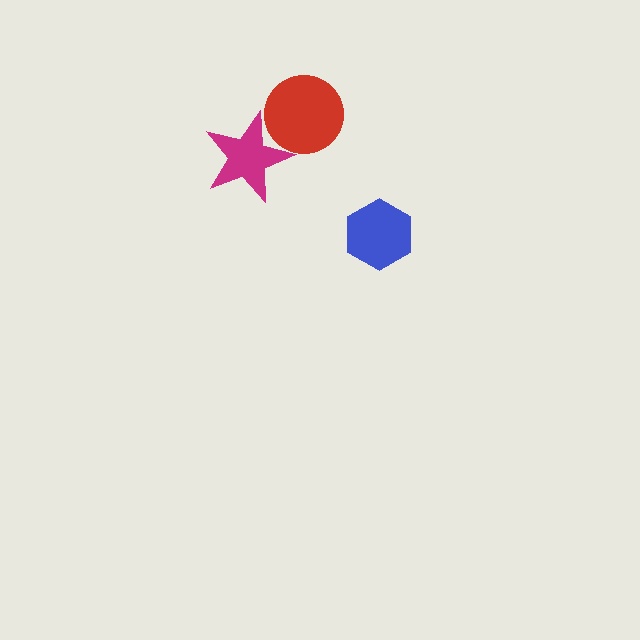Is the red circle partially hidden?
No, no other shape covers it.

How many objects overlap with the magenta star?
1 object overlaps with the magenta star.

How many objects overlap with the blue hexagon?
0 objects overlap with the blue hexagon.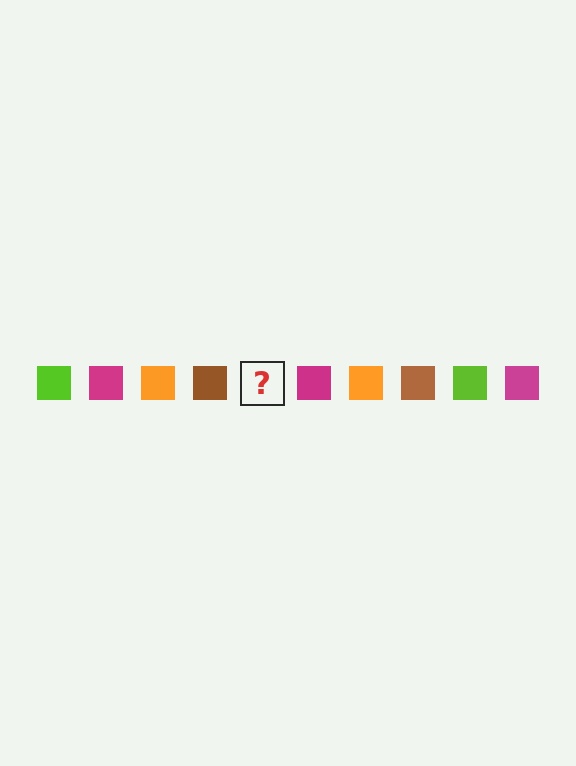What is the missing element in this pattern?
The missing element is a lime square.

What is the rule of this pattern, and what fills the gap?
The rule is that the pattern cycles through lime, magenta, orange, brown squares. The gap should be filled with a lime square.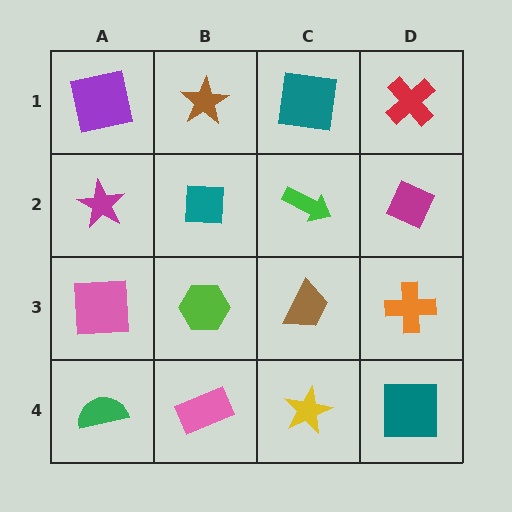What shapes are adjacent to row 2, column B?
A brown star (row 1, column B), a lime hexagon (row 3, column B), a magenta star (row 2, column A), a green arrow (row 2, column C).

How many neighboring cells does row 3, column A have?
3.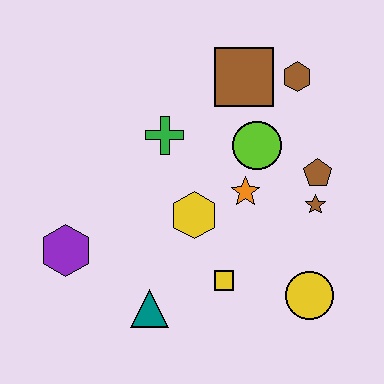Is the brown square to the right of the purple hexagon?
Yes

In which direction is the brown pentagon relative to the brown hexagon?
The brown pentagon is below the brown hexagon.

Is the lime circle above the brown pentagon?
Yes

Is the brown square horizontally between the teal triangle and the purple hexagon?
No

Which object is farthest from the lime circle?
The purple hexagon is farthest from the lime circle.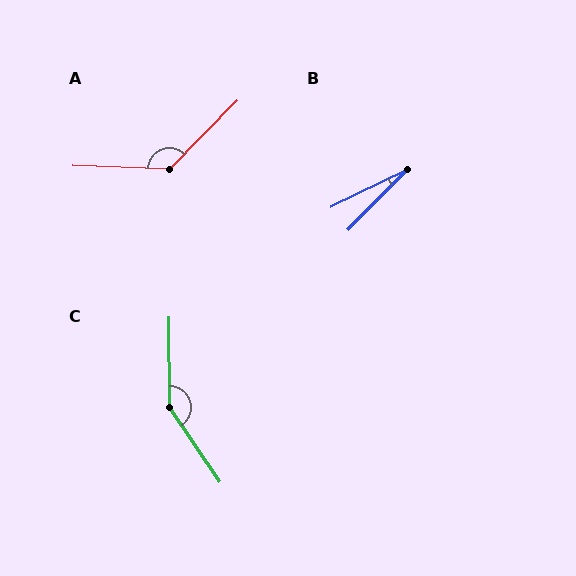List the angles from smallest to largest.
B (19°), A (132°), C (146°).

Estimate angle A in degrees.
Approximately 132 degrees.